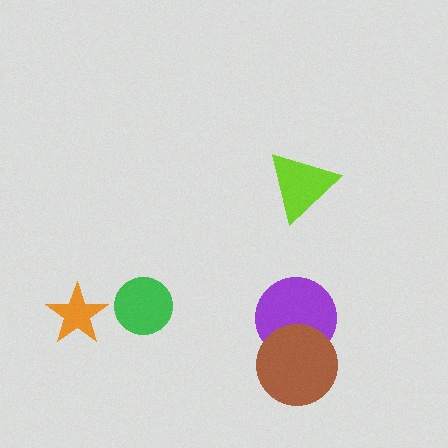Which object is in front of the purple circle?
The brown circle is in front of the purple circle.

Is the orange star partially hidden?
No, no other shape covers it.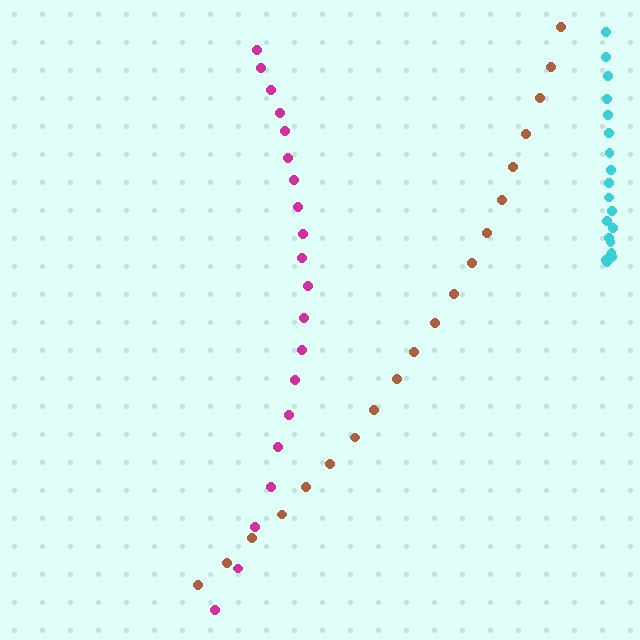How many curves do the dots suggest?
There are 3 distinct paths.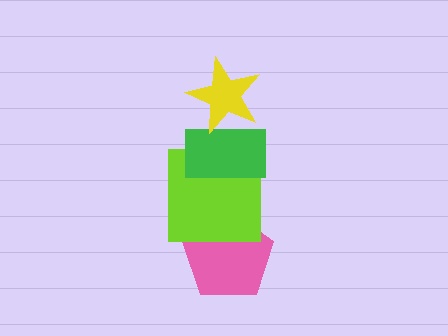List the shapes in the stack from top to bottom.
From top to bottom: the yellow star, the green rectangle, the lime square, the pink pentagon.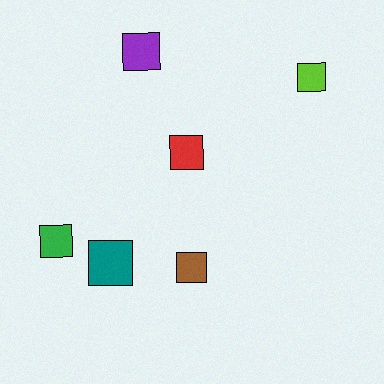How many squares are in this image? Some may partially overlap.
There are 6 squares.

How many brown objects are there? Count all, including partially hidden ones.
There is 1 brown object.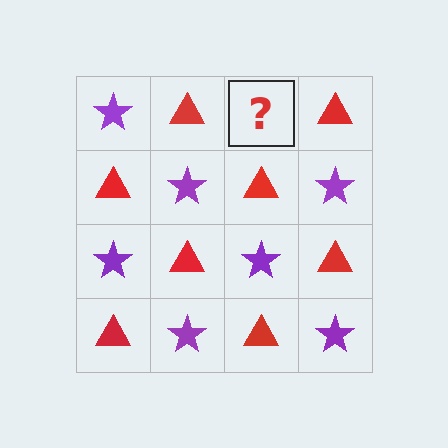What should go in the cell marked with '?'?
The missing cell should contain a purple star.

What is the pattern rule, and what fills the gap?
The rule is that it alternates purple star and red triangle in a checkerboard pattern. The gap should be filled with a purple star.